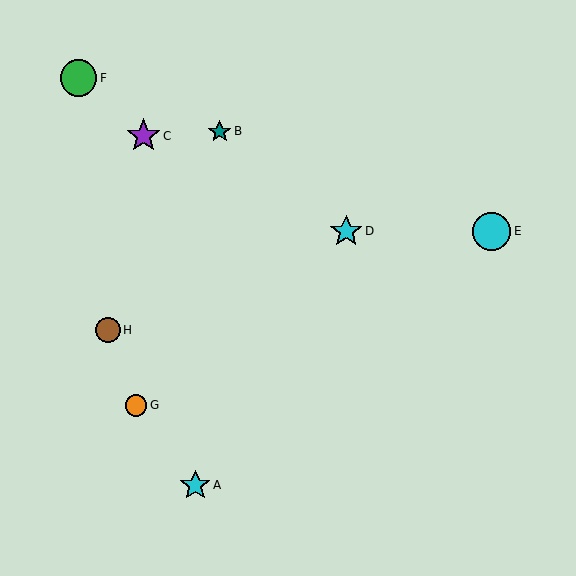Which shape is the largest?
The cyan circle (labeled E) is the largest.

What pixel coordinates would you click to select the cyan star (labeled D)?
Click at (346, 231) to select the cyan star D.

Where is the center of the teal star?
The center of the teal star is at (220, 131).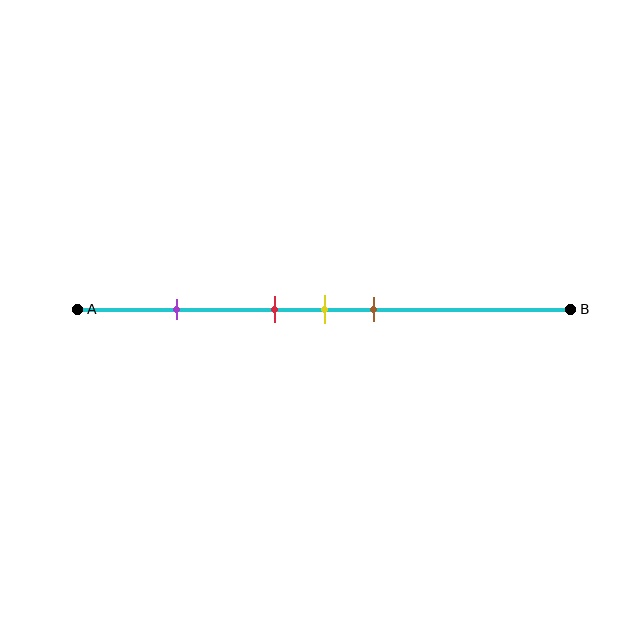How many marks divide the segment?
There are 4 marks dividing the segment.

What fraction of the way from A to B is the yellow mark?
The yellow mark is approximately 50% (0.5) of the way from A to B.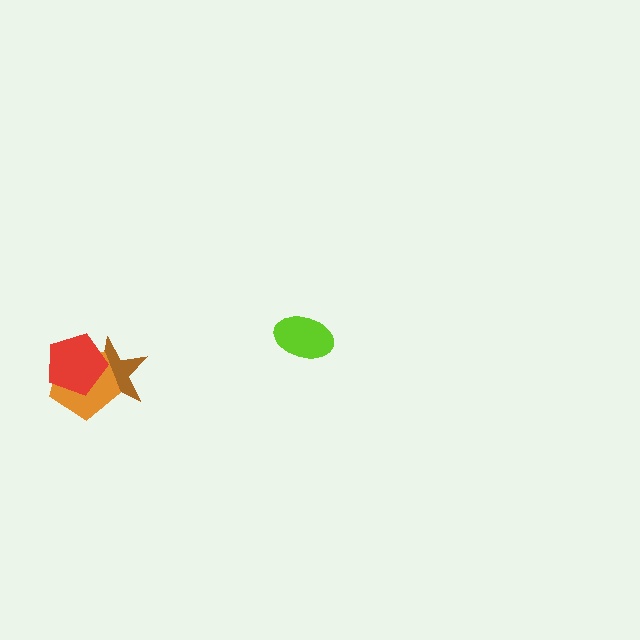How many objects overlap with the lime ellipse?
0 objects overlap with the lime ellipse.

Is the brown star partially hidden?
Yes, it is partially covered by another shape.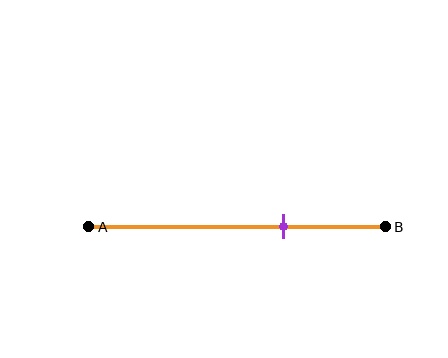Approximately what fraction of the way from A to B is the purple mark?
The purple mark is approximately 65% of the way from A to B.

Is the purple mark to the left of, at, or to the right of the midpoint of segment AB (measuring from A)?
The purple mark is to the right of the midpoint of segment AB.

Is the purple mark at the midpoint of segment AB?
No, the mark is at about 65% from A, not at the 50% midpoint.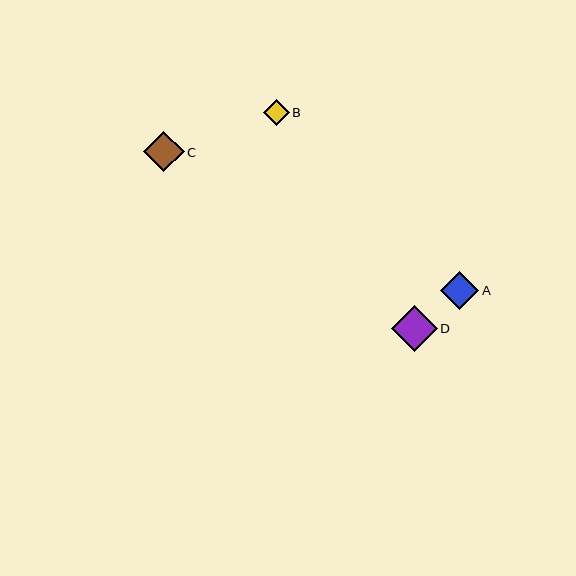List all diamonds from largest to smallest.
From largest to smallest: D, C, A, B.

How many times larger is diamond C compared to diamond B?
Diamond C is approximately 1.6 times the size of diamond B.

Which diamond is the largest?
Diamond D is the largest with a size of approximately 46 pixels.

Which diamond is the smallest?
Diamond B is the smallest with a size of approximately 26 pixels.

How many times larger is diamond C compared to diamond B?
Diamond C is approximately 1.6 times the size of diamond B.